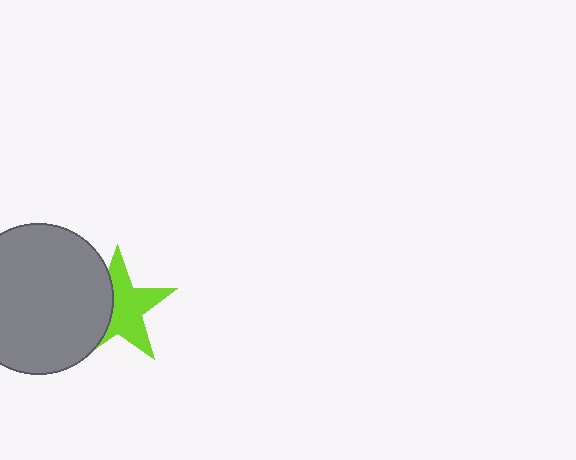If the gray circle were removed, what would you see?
You would see the complete lime star.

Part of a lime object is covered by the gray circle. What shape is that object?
It is a star.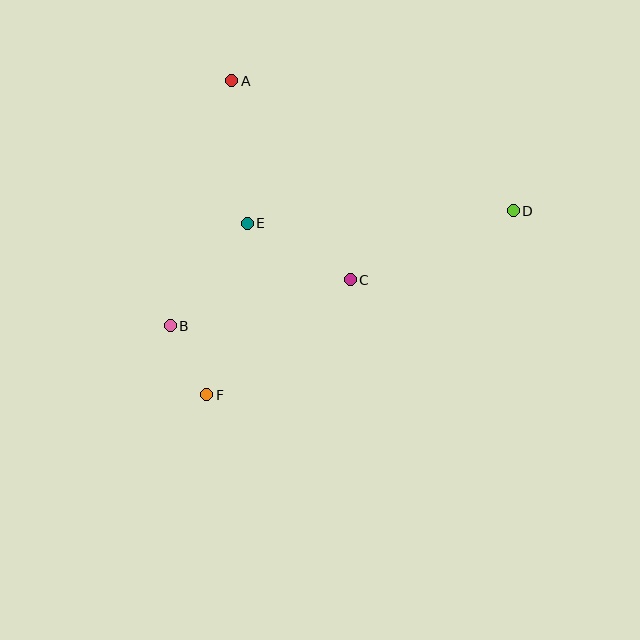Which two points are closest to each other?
Points B and F are closest to each other.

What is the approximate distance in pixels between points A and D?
The distance between A and D is approximately 310 pixels.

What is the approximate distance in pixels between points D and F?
The distance between D and F is approximately 358 pixels.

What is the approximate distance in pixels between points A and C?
The distance between A and C is approximately 232 pixels.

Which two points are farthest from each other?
Points B and D are farthest from each other.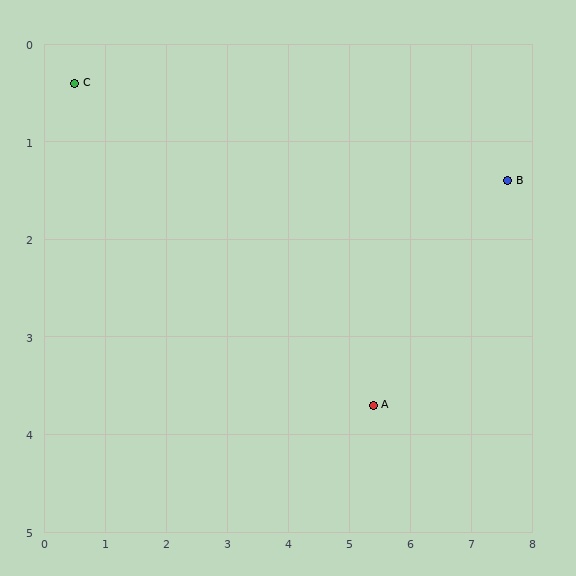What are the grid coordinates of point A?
Point A is at approximately (5.4, 3.7).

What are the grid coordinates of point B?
Point B is at approximately (7.6, 1.4).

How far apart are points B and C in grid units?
Points B and C are about 7.2 grid units apart.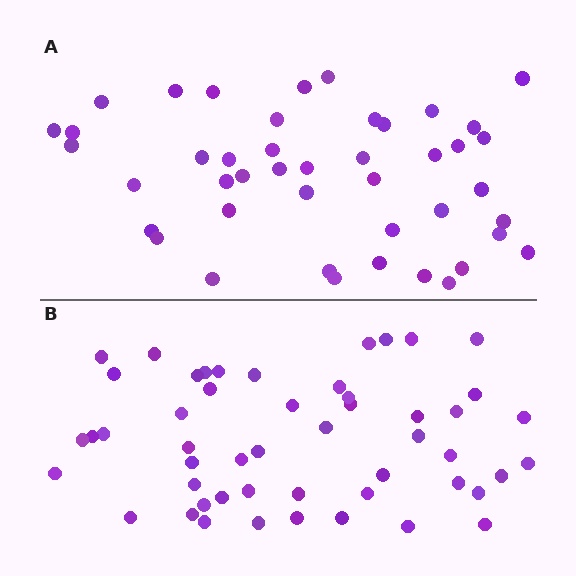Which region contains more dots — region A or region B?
Region B (the bottom region) has more dots.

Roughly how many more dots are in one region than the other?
Region B has roughly 8 or so more dots than region A.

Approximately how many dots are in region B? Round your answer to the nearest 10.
About 50 dots. (The exact count is 51, which rounds to 50.)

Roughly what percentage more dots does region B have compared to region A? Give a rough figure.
About 15% more.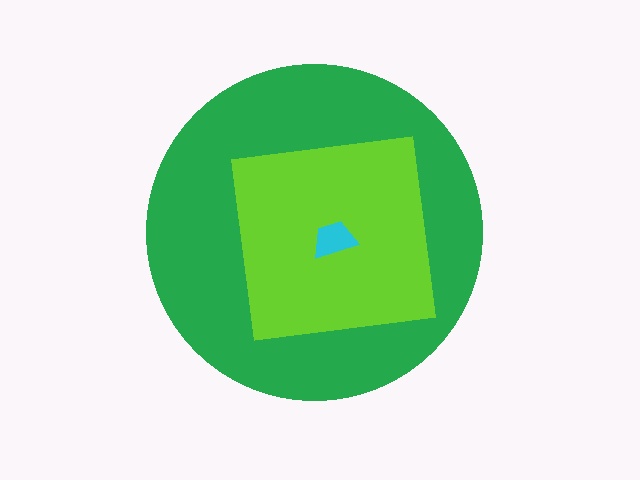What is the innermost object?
The cyan trapezoid.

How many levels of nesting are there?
3.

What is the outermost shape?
The green circle.